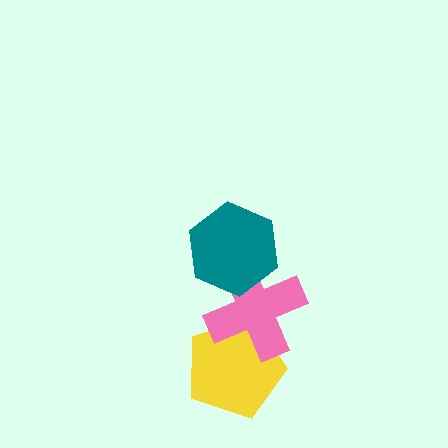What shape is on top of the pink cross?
The teal hexagon is on top of the pink cross.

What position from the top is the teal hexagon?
The teal hexagon is 1st from the top.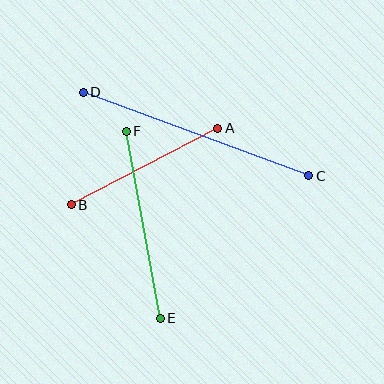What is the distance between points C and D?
The distance is approximately 241 pixels.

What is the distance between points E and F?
The distance is approximately 190 pixels.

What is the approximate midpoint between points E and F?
The midpoint is at approximately (143, 225) pixels.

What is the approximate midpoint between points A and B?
The midpoint is at approximately (144, 167) pixels.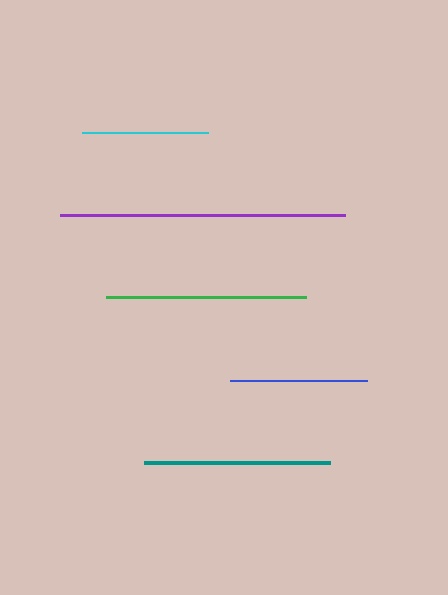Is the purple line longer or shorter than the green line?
The purple line is longer than the green line.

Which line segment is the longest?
The purple line is the longest at approximately 286 pixels.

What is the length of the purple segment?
The purple segment is approximately 286 pixels long.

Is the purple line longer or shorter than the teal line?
The purple line is longer than the teal line.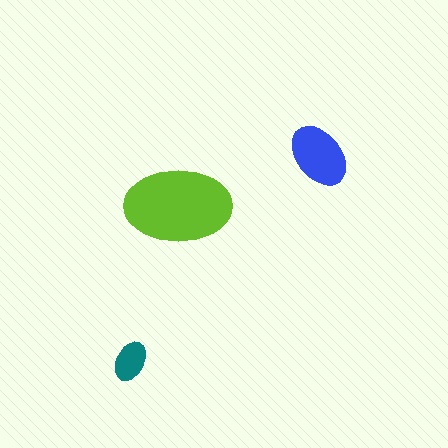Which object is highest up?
The blue ellipse is topmost.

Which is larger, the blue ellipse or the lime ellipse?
The lime one.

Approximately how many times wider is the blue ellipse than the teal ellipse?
About 1.5 times wider.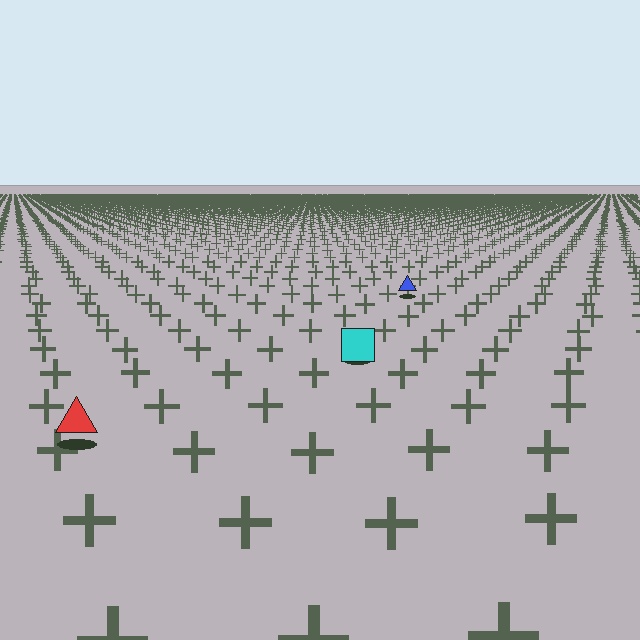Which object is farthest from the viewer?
The blue triangle is farthest from the viewer. It appears smaller and the ground texture around it is denser.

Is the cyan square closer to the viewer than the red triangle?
No. The red triangle is closer — you can tell from the texture gradient: the ground texture is coarser near it.